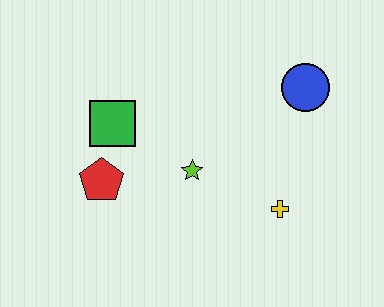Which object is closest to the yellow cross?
The lime star is closest to the yellow cross.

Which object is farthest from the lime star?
The blue circle is farthest from the lime star.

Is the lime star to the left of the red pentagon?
No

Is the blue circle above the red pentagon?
Yes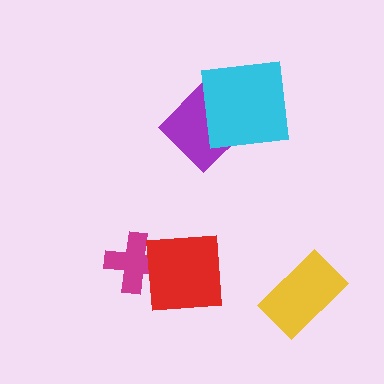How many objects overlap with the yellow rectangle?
0 objects overlap with the yellow rectangle.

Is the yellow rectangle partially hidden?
No, no other shape covers it.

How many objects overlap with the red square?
1 object overlaps with the red square.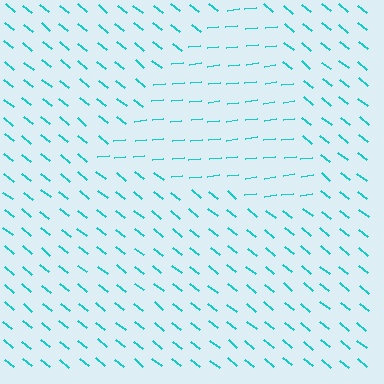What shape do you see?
I see a triangle.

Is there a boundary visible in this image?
Yes, there is a texture boundary formed by a change in line orientation.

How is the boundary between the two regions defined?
The boundary is defined purely by a change in line orientation (approximately 45 degrees difference). All lines are the same color and thickness.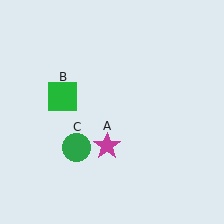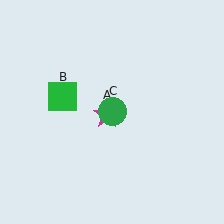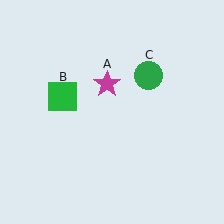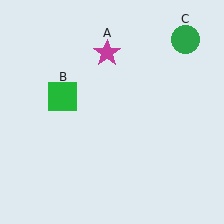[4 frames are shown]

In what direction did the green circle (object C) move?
The green circle (object C) moved up and to the right.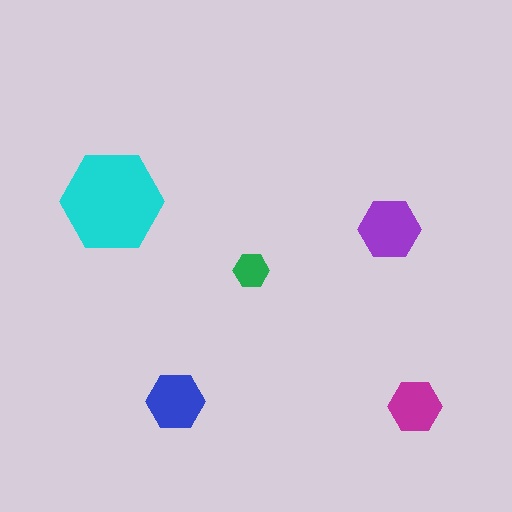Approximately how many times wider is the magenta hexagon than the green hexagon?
About 1.5 times wider.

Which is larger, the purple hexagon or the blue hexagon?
The purple one.